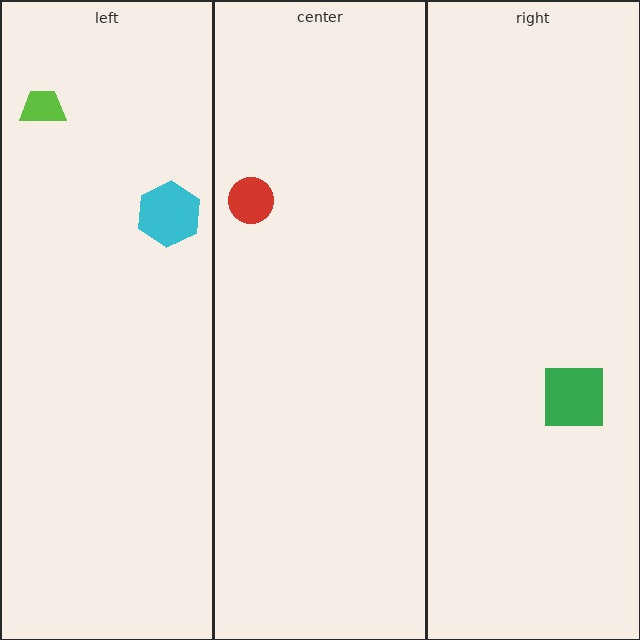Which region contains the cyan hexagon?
The left region.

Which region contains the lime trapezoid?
The left region.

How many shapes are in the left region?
2.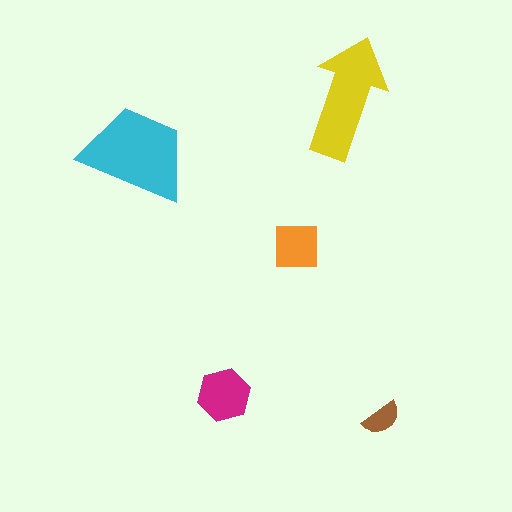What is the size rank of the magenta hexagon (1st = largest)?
3rd.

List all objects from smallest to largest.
The brown semicircle, the orange square, the magenta hexagon, the yellow arrow, the cyan trapezoid.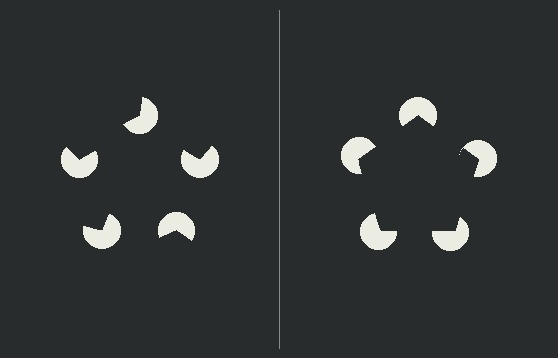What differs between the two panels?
The pac-man discs are positioned identically on both sides; only the wedge orientations differ. On the right they align to a pentagon; on the left they are misaligned.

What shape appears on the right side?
An illusory pentagon.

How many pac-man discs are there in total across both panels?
10 — 5 on each side.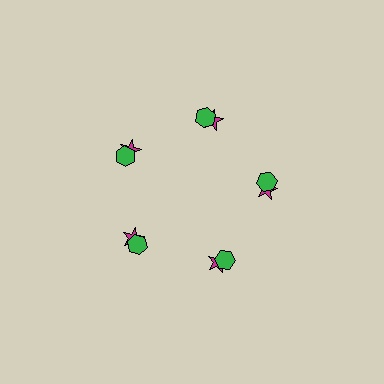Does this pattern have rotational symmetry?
Yes, this pattern has 5-fold rotational symmetry. It looks the same after rotating 72 degrees around the center.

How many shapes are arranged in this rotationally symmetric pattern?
There are 10 shapes, arranged in 5 groups of 2.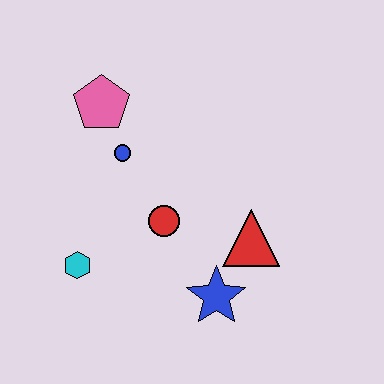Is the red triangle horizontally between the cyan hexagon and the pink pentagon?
No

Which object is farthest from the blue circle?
The blue star is farthest from the blue circle.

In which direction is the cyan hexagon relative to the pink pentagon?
The cyan hexagon is below the pink pentagon.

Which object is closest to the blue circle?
The pink pentagon is closest to the blue circle.